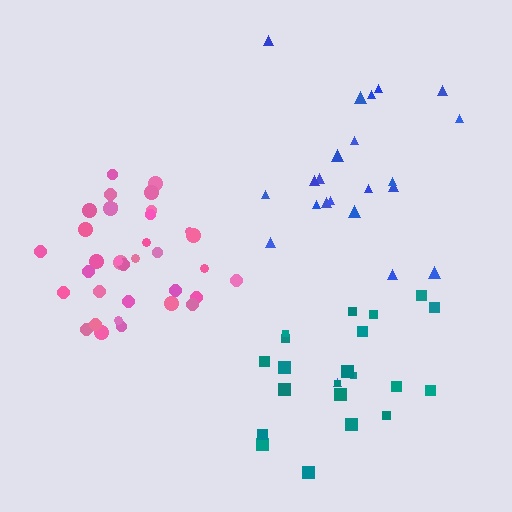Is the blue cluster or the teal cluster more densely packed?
Blue.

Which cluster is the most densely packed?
Pink.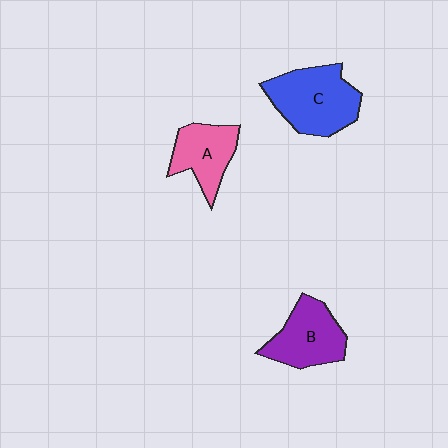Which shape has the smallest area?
Shape A (pink).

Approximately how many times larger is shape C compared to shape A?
Approximately 1.5 times.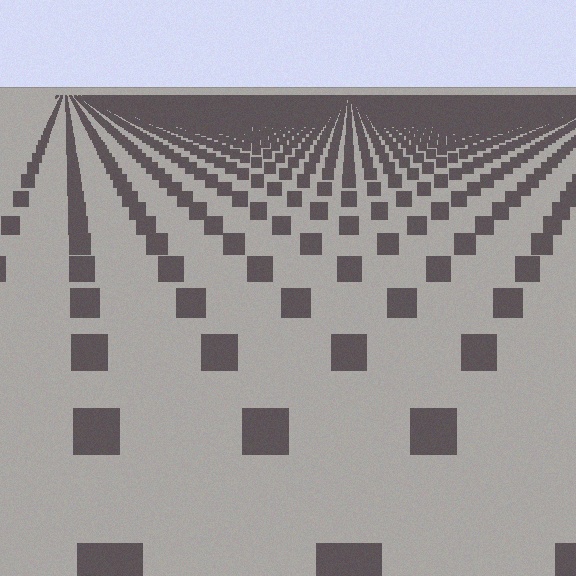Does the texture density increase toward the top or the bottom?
Density increases toward the top.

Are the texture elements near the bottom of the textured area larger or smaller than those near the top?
Larger. Near the bottom, elements are closer to the viewer and appear at a bigger on-screen size.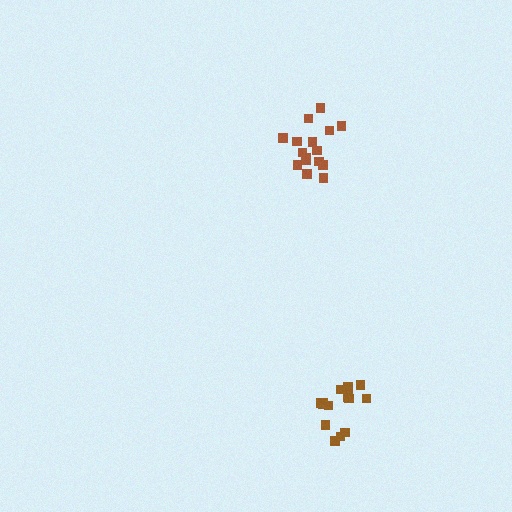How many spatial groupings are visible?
There are 2 spatial groupings.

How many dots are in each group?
Group 1: 16 dots, Group 2: 14 dots (30 total).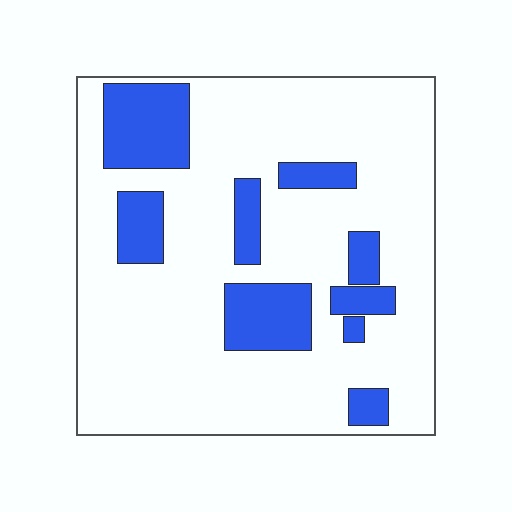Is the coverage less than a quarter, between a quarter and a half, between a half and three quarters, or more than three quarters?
Less than a quarter.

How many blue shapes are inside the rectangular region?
9.